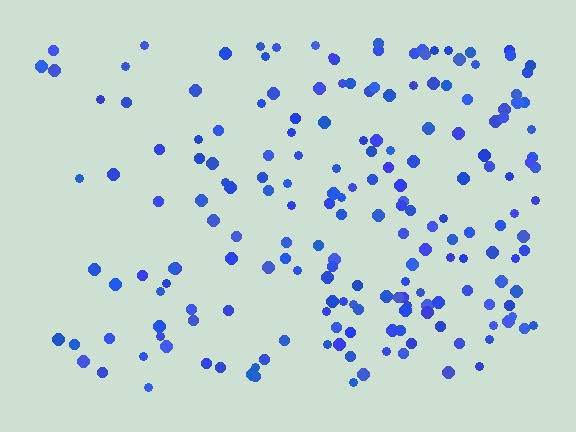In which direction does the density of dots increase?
From left to right, with the right side densest.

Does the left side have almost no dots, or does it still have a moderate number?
Still a moderate number, just noticeably fewer than the right.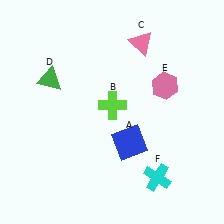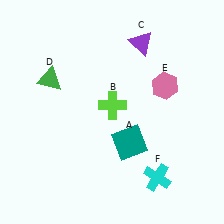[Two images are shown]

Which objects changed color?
A changed from blue to teal. C changed from pink to purple.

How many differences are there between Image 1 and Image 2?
There are 2 differences between the two images.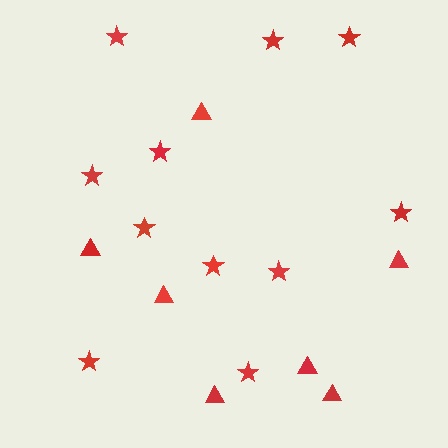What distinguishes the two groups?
There are 2 groups: one group of triangles (7) and one group of stars (11).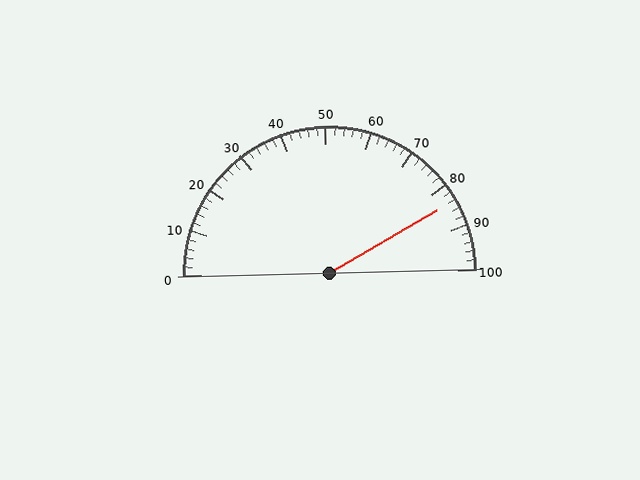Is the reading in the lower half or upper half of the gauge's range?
The reading is in the upper half of the range (0 to 100).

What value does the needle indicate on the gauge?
The needle indicates approximately 84.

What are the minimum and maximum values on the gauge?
The gauge ranges from 0 to 100.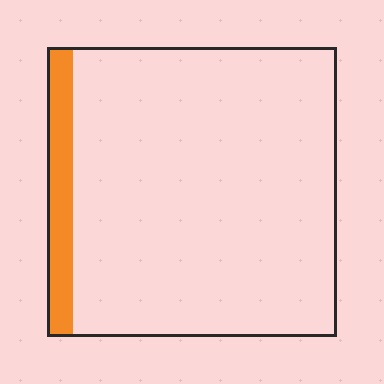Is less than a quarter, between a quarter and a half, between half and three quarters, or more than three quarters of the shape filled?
Less than a quarter.